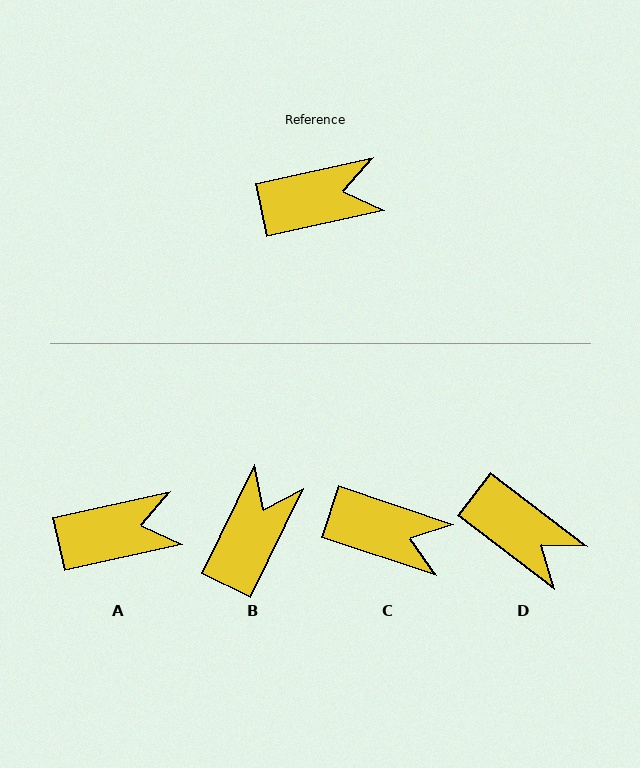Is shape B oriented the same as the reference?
No, it is off by about 52 degrees.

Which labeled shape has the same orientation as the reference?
A.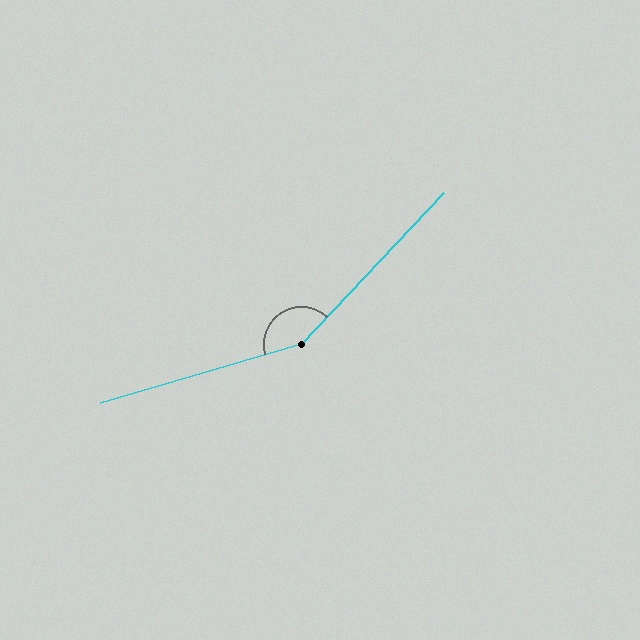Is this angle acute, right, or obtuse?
It is obtuse.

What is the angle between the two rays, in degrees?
Approximately 150 degrees.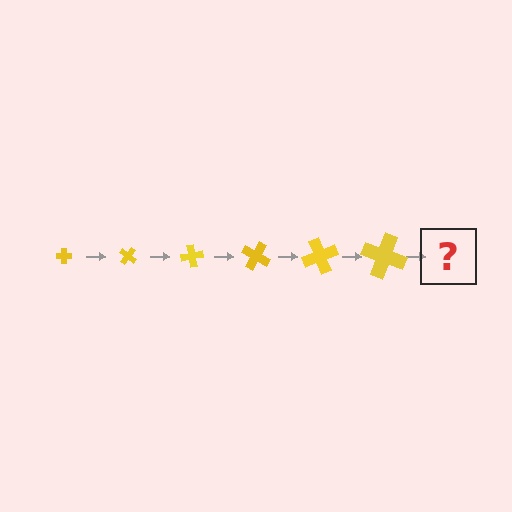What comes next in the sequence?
The next element should be a cross, larger than the previous one and rotated 240 degrees from the start.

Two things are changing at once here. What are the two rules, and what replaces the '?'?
The two rules are that the cross grows larger each step and it rotates 40 degrees each step. The '?' should be a cross, larger than the previous one and rotated 240 degrees from the start.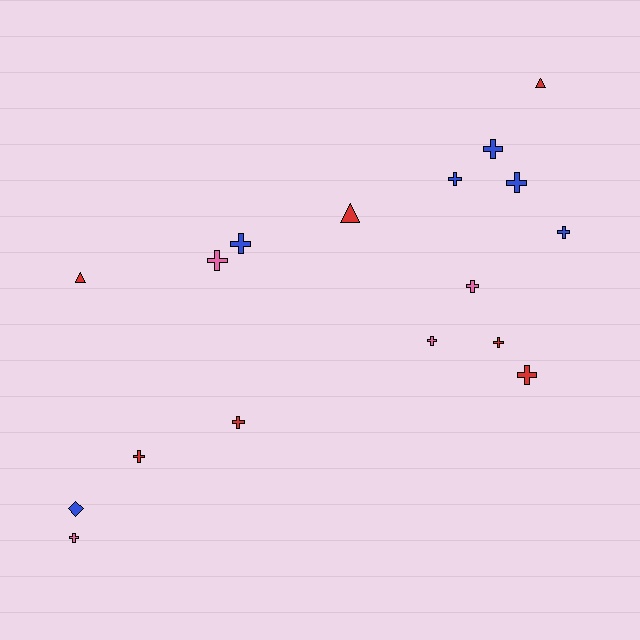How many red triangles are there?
There are 3 red triangles.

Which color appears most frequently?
Red, with 7 objects.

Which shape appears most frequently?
Cross, with 13 objects.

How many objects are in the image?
There are 17 objects.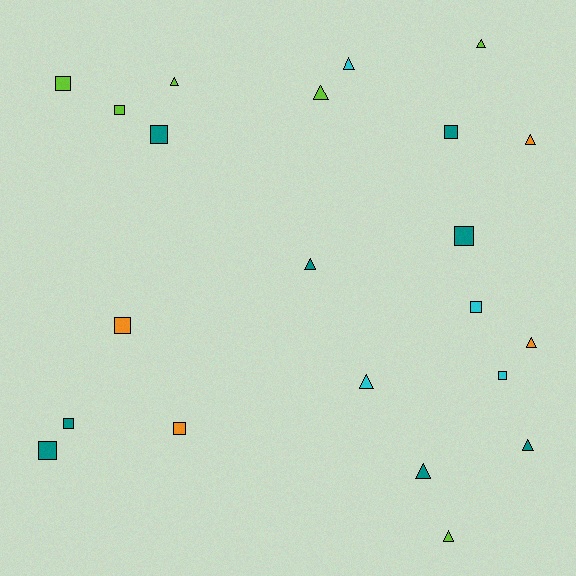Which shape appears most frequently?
Square, with 11 objects.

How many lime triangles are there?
There are 4 lime triangles.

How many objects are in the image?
There are 22 objects.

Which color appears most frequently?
Teal, with 8 objects.